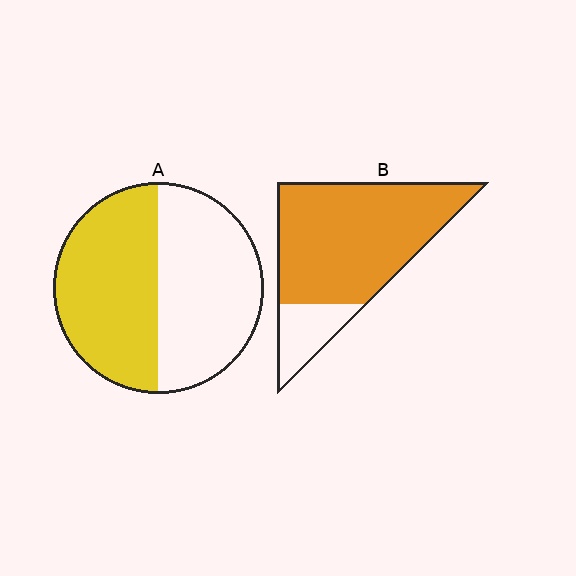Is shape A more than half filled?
Roughly half.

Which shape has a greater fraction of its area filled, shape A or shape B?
Shape B.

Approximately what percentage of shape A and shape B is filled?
A is approximately 50% and B is approximately 80%.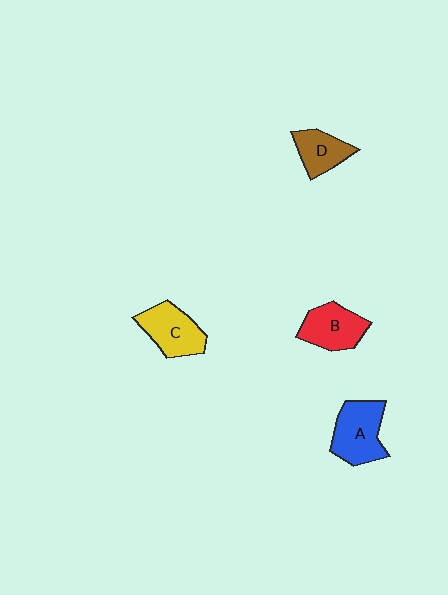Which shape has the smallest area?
Shape D (brown).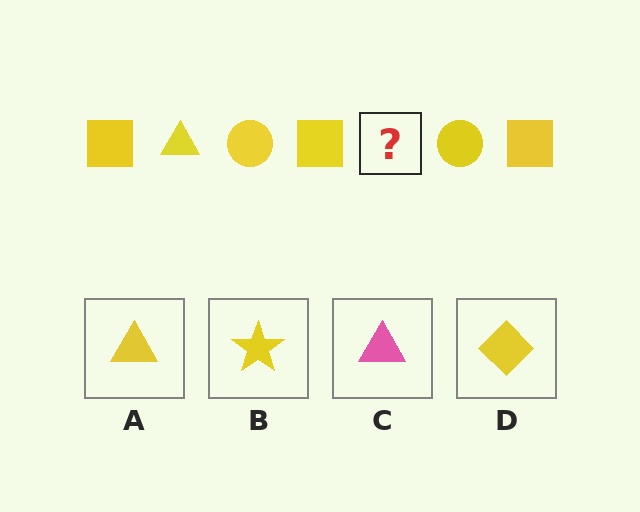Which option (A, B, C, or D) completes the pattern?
A.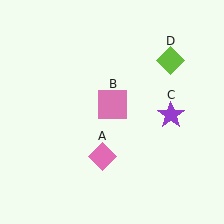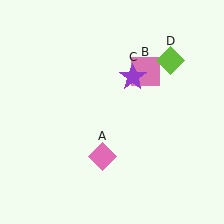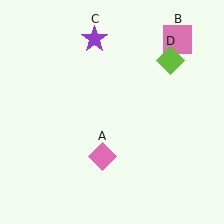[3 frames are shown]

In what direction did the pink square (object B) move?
The pink square (object B) moved up and to the right.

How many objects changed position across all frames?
2 objects changed position: pink square (object B), purple star (object C).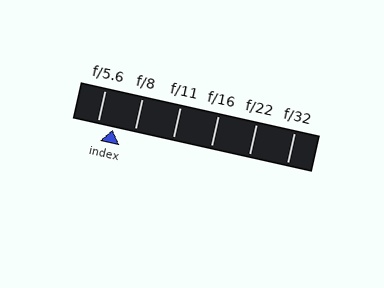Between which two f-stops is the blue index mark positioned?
The index mark is between f/5.6 and f/8.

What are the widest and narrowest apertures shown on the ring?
The widest aperture shown is f/5.6 and the narrowest is f/32.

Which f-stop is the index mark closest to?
The index mark is closest to f/5.6.